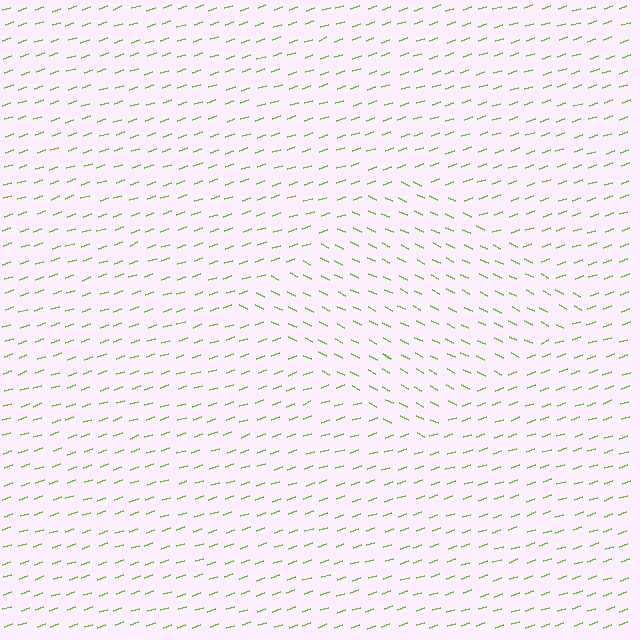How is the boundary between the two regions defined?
The boundary is defined purely by a change in line orientation (approximately 45 degrees difference). All lines are the same color and thickness.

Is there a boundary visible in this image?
Yes, there is a texture boundary formed by a change in line orientation.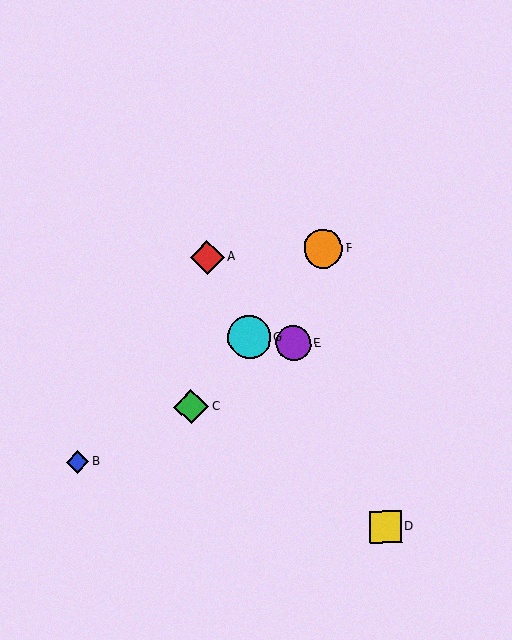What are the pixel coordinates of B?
Object B is at (78, 462).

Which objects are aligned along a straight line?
Objects C, F, G are aligned along a straight line.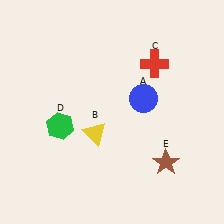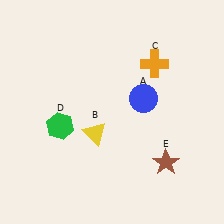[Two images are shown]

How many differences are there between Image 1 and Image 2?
There is 1 difference between the two images.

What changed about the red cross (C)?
In Image 1, C is red. In Image 2, it changed to orange.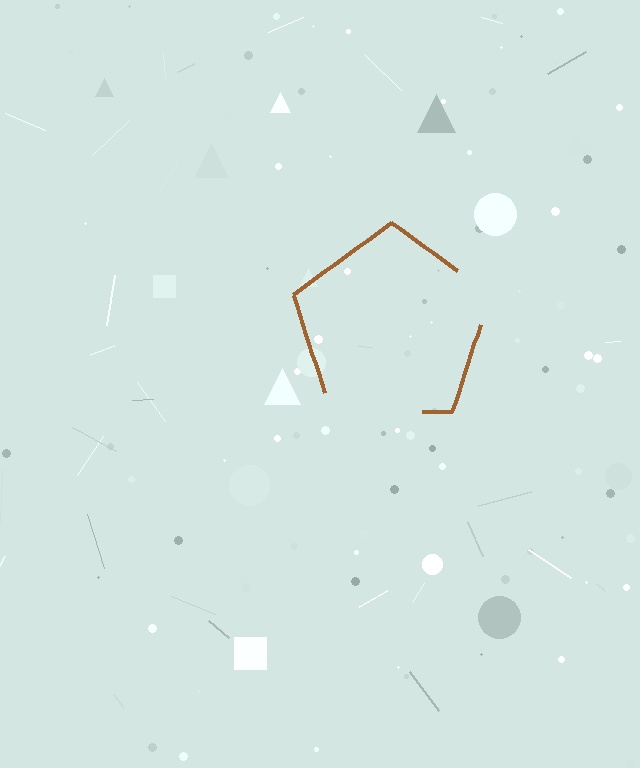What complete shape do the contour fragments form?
The contour fragments form a pentagon.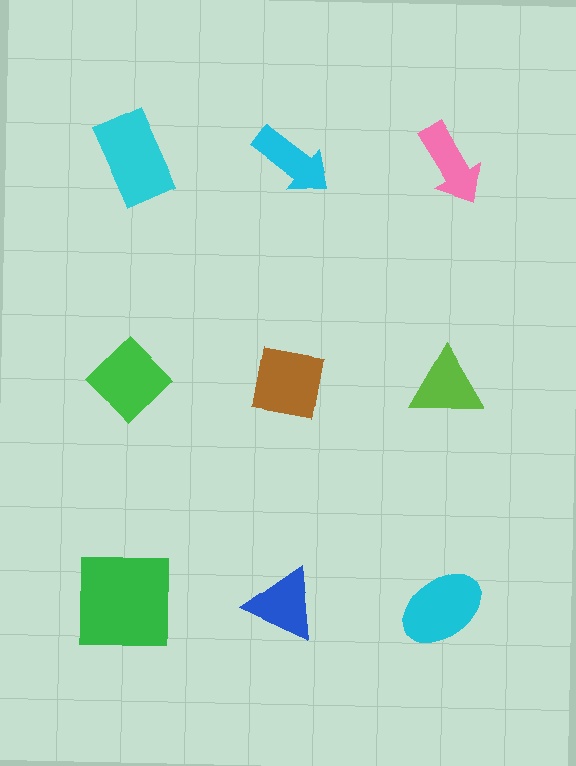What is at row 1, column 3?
A pink arrow.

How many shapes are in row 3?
3 shapes.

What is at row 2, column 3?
A lime triangle.